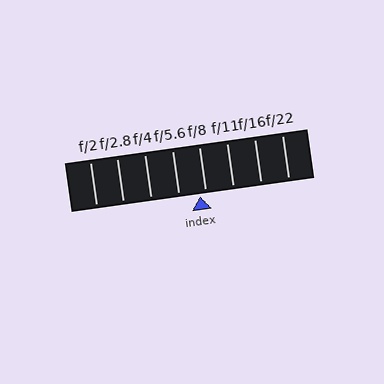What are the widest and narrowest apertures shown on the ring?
The widest aperture shown is f/2 and the narrowest is f/22.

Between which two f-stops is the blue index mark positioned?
The index mark is between f/5.6 and f/8.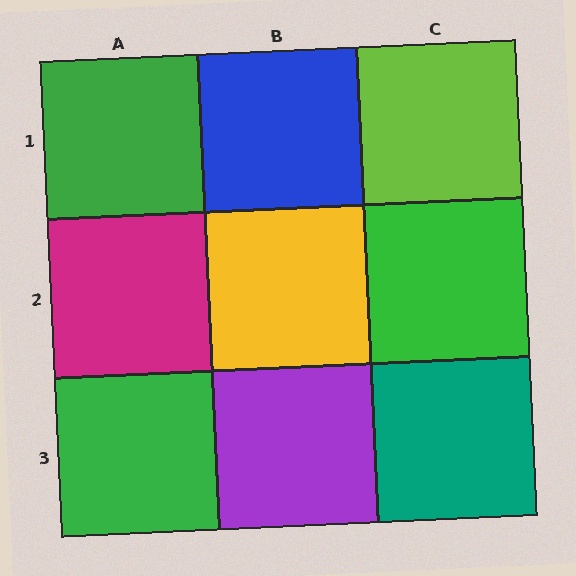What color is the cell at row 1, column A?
Green.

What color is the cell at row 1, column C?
Lime.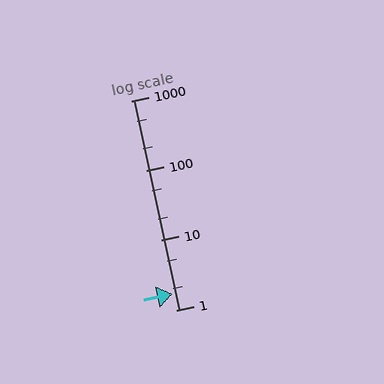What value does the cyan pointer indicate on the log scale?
The pointer indicates approximately 1.7.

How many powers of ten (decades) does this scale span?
The scale spans 3 decades, from 1 to 1000.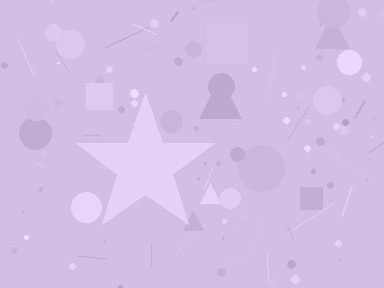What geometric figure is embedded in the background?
A star is embedded in the background.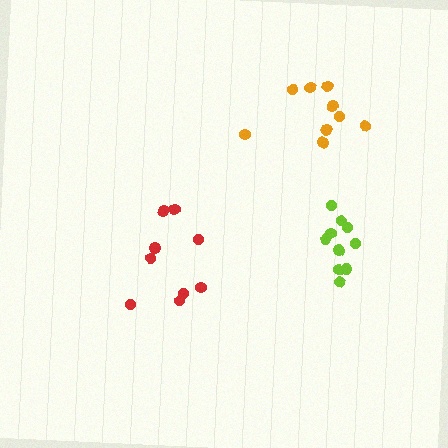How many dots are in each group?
Group 1: 9 dots, Group 2: 9 dots, Group 3: 10 dots (28 total).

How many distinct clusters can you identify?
There are 3 distinct clusters.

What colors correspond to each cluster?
The clusters are colored: red, orange, lime.